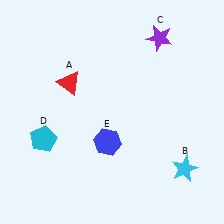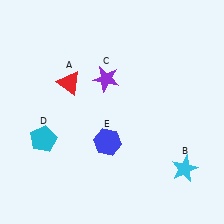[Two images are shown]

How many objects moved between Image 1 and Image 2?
1 object moved between the two images.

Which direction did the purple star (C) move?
The purple star (C) moved left.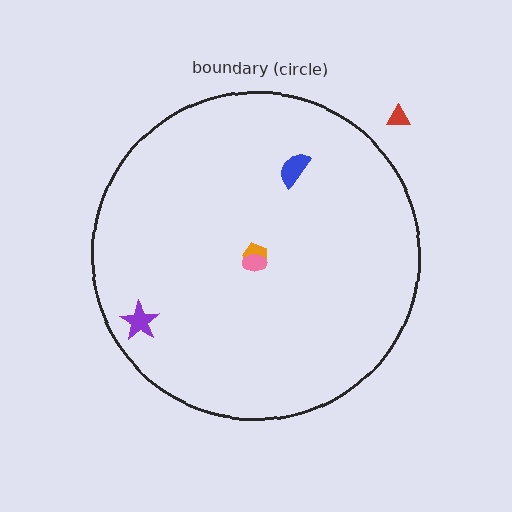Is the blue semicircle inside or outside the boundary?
Inside.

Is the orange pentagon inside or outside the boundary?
Inside.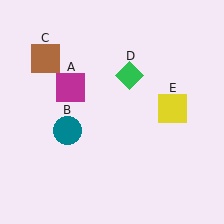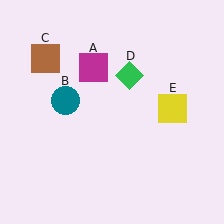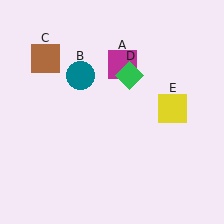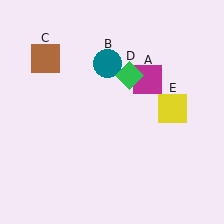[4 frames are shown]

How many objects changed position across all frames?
2 objects changed position: magenta square (object A), teal circle (object B).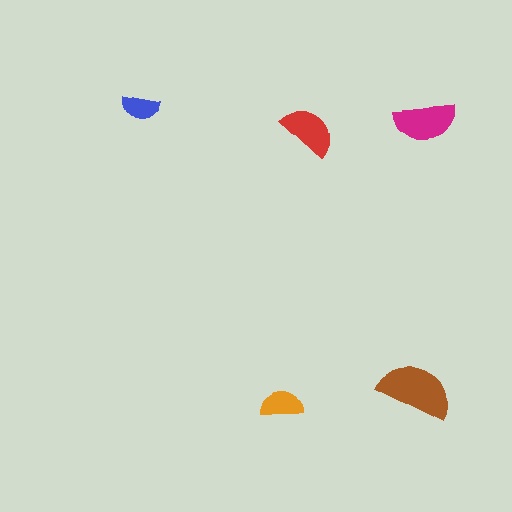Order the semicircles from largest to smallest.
the brown one, the magenta one, the red one, the orange one, the blue one.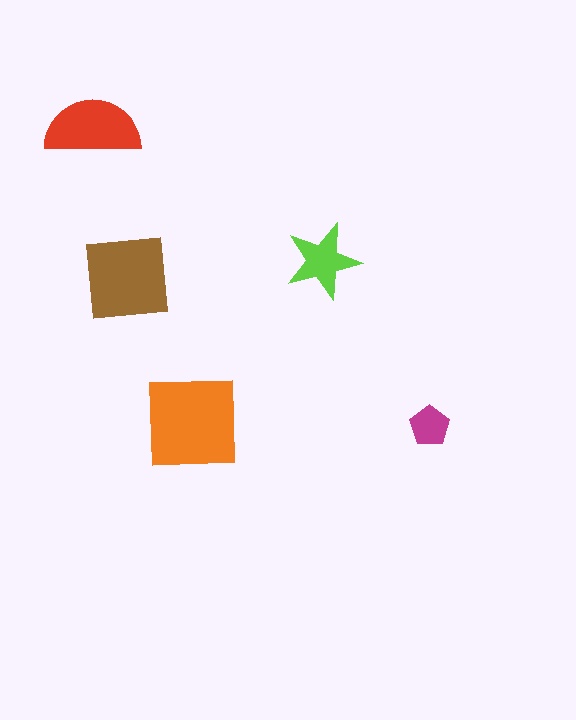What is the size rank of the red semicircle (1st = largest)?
3rd.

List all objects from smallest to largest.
The magenta pentagon, the lime star, the red semicircle, the brown square, the orange square.